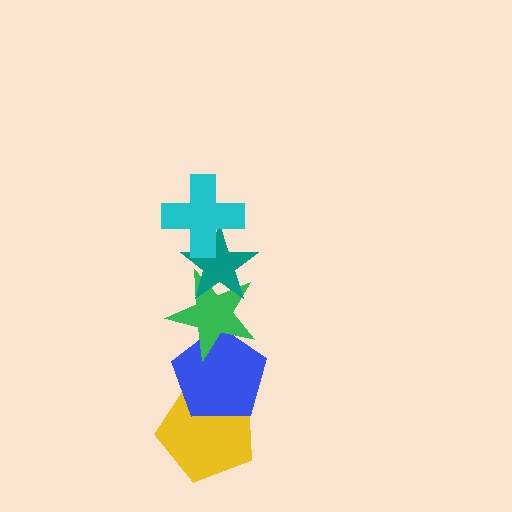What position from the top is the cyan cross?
The cyan cross is 1st from the top.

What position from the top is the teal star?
The teal star is 2nd from the top.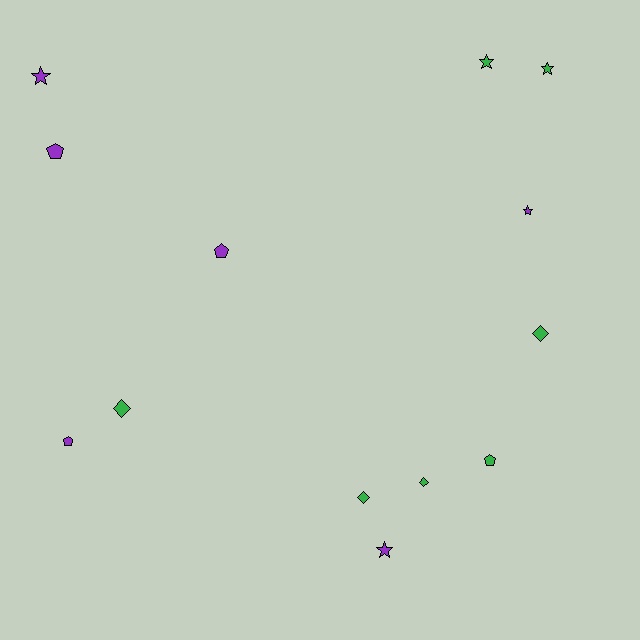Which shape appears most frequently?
Star, with 5 objects.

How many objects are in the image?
There are 13 objects.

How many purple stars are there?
There are 3 purple stars.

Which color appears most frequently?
Green, with 7 objects.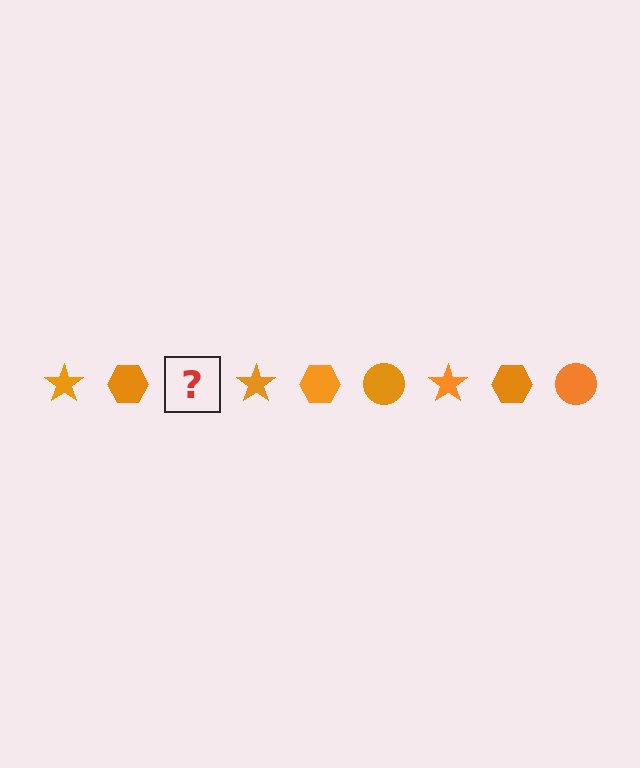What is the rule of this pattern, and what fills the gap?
The rule is that the pattern cycles through star, hexagon, circle shapes in orange. The gap should be filled with an orange circle.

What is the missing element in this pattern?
The missing element is an orange circle.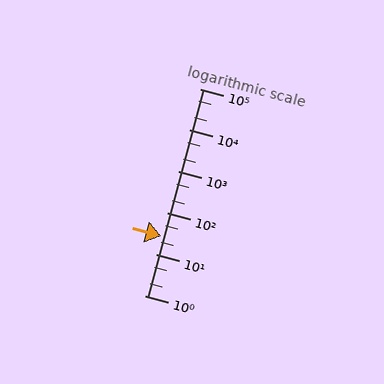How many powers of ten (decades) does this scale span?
The scale spans 5 decades, from 1 to 100000.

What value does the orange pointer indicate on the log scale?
The pointer indicates approximately 27.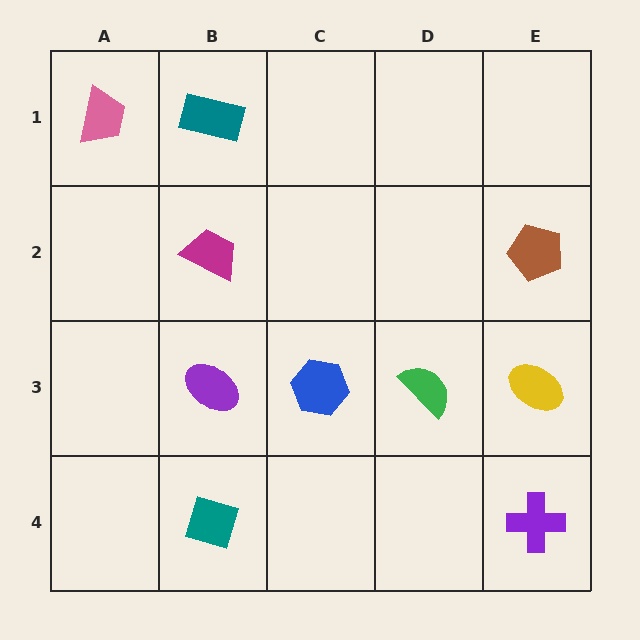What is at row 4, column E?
A purple cross.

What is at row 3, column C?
A blue hexagon.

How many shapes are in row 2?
2 shapes.